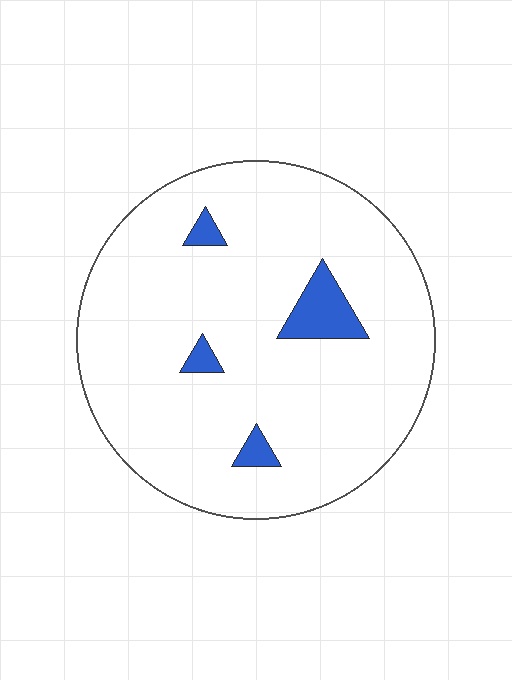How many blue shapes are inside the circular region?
4.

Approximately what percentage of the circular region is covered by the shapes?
Approximately 5%.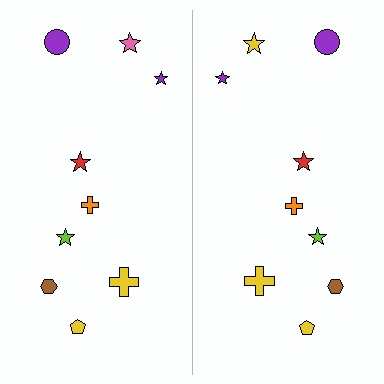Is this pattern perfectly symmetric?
No, the pattern is not perfectly symmetric. The yellow star on the right side breaks the symmetry — its mirror counterpart is pink.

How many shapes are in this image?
There are 18 shapes in this image.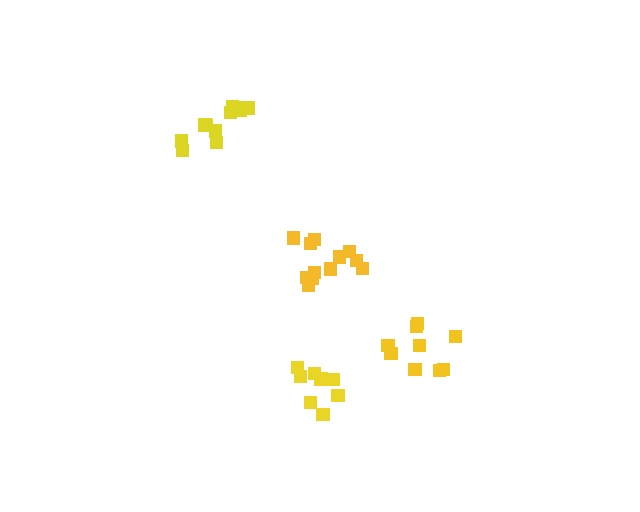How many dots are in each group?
Group 1: 12 dots, Group 2: 9 dots, Group 3: 11 dots, Group 4: 8 dots (40 total).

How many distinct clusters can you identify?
There are 4 distinct clusters.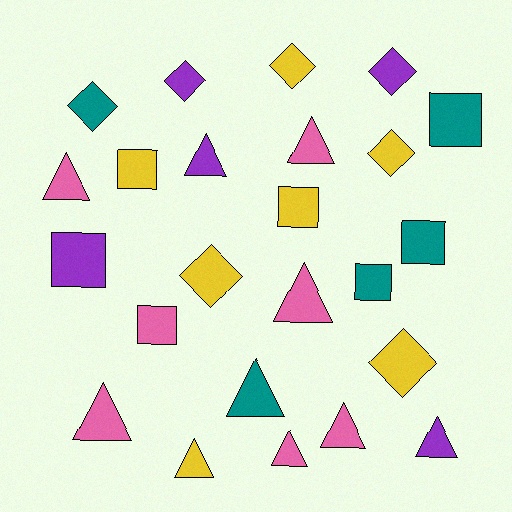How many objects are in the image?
There are 24 objects.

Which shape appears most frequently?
Triangle, with 10 objects.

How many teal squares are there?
There are 3 teal squares.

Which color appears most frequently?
Pink, with 7 objects.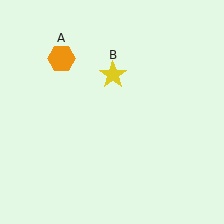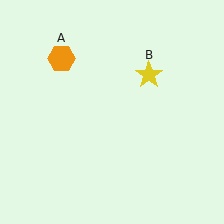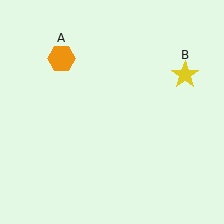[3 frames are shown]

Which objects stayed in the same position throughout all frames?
Orange hexagon (object A) remained stationary.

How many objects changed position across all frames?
1 object changed position: yellow star (object B).